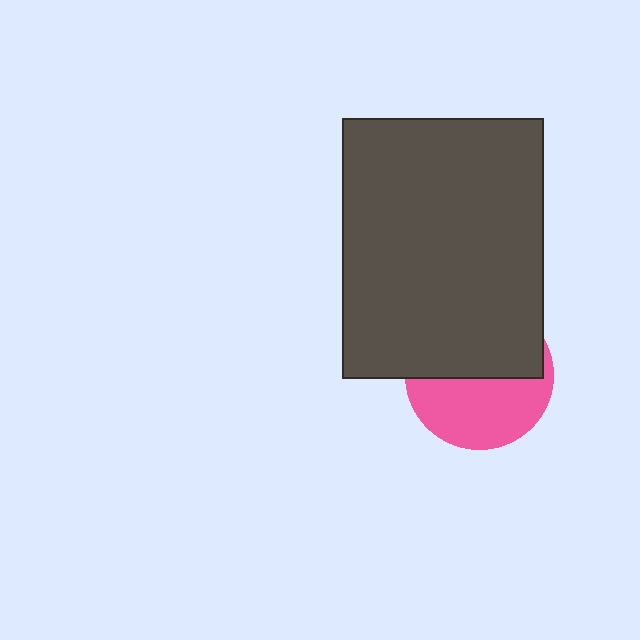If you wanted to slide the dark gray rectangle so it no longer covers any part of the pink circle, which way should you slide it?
Slide it up — that is the most direct way to separate the two shapes.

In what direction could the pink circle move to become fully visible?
The pink circle could move down. That would shift it out from behind the dark gray rectangle entirely.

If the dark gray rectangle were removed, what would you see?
You would see the complete pink circle.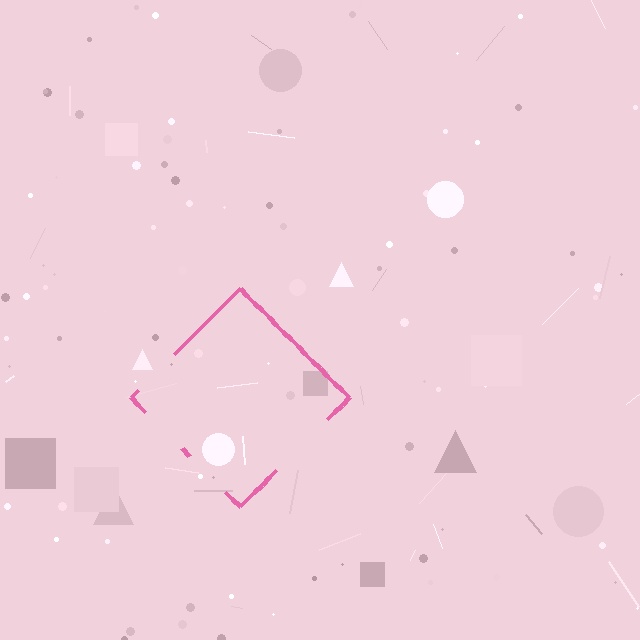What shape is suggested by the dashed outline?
The dashed outline suggests a diamond.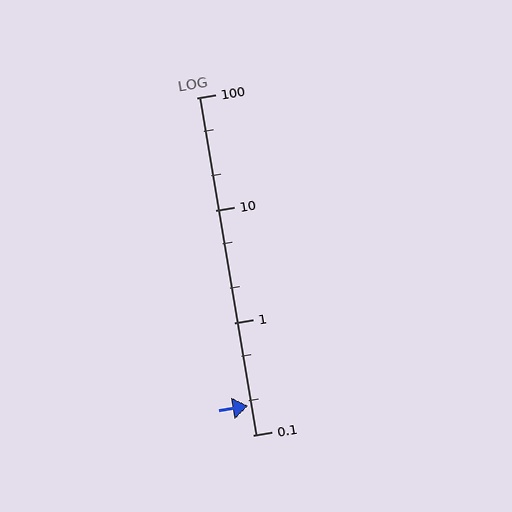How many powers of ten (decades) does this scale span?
The scale spans 3 decades, from 0.1 to 100.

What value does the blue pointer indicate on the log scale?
The pointer indicates approximately 0.18.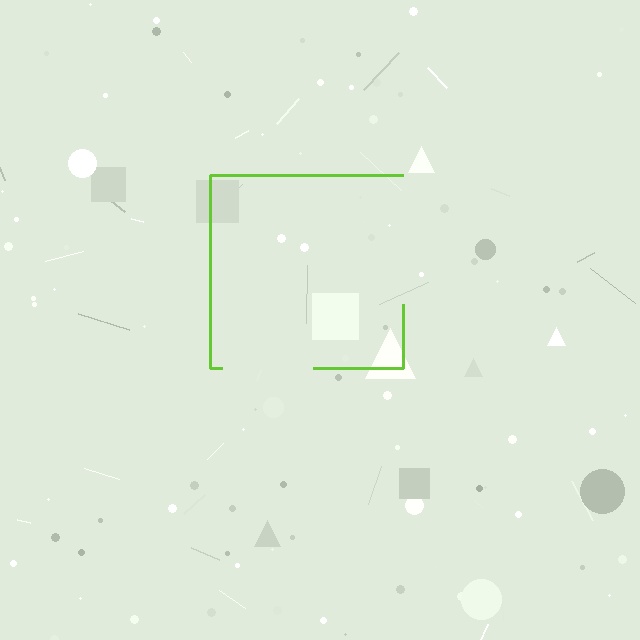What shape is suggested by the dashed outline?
The dashed outline suggests a square.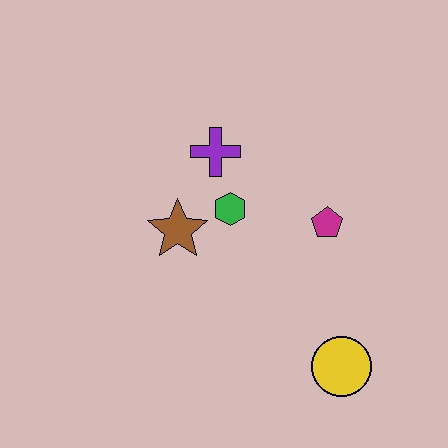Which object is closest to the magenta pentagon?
The green hexagon is closest to the magenta pentagon.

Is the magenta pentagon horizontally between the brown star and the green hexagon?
No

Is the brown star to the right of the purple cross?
No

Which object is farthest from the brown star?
The yellow circle is farthest from the brown star.